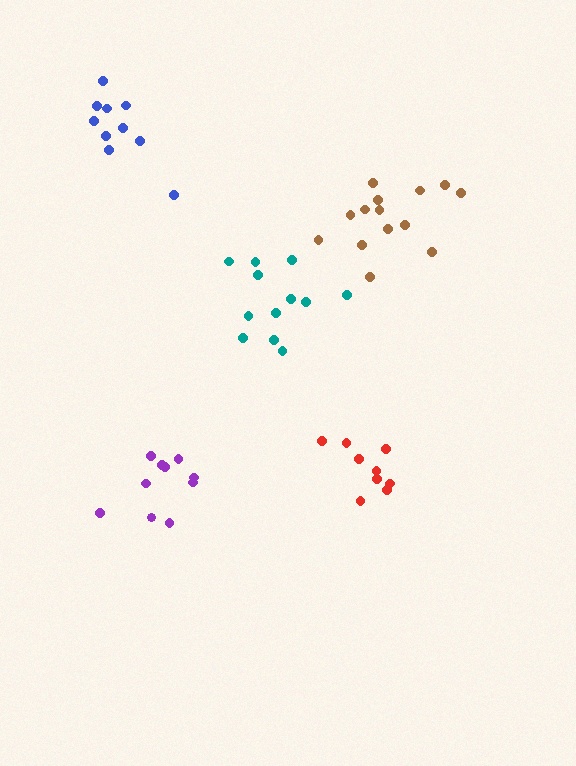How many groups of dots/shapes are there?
There are 5 groups.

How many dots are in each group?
Group 1: 10 dots, Group 2: 12 dots, Group 3: 10 dots, Group 4: 14 dots, Group 5: 9 dots (55 total).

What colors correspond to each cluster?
The clusters are colored: purple, teal, blue, brown, red.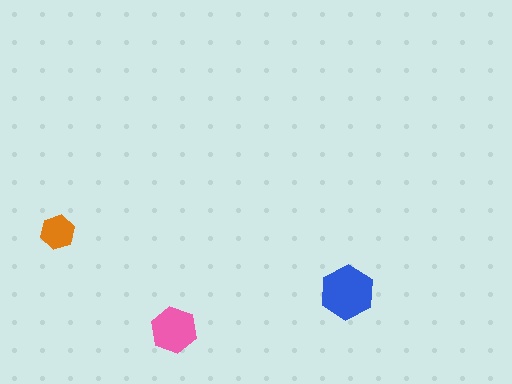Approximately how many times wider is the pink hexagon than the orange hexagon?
About 1.5 times wider.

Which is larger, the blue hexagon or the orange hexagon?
The blue one.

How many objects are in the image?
There are 3 objects in the image.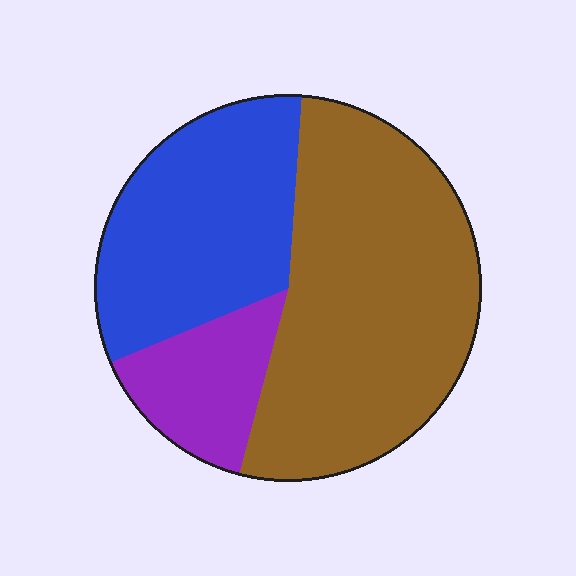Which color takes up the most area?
Brown, at roughly 55%.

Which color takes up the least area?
Purple, at roughly 15%.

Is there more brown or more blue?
Brown.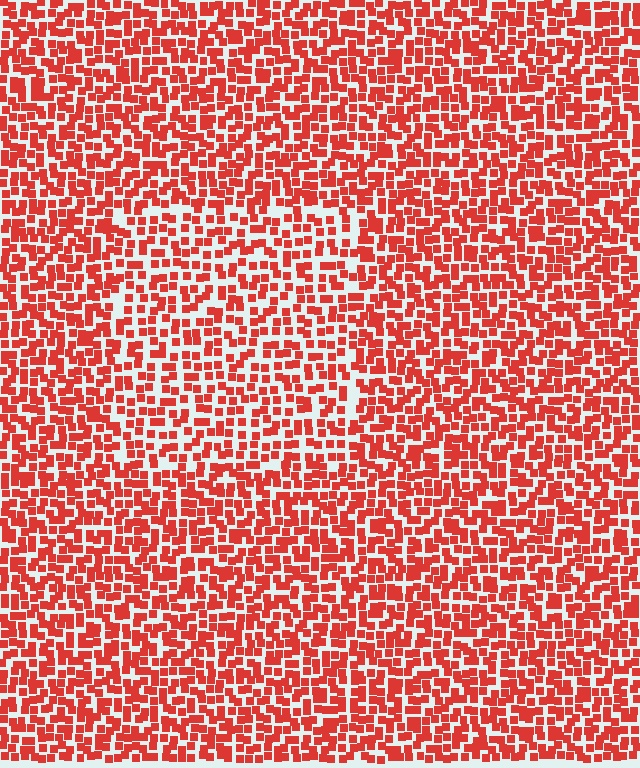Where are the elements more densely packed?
The elements are more densely packed outside the rectangle boundary.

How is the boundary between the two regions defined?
The boundary is defined by a change in element density (approximately 1.4x ratio). All elements are the same color, size, and shape.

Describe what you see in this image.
The image contains small red elements arranged at two different densities. A rectangle-shaped region is visible where the elements are less densely packed than the surrounding area.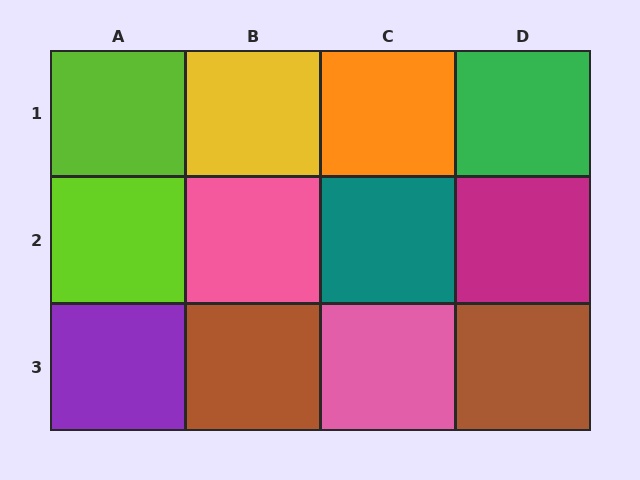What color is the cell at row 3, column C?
Pink.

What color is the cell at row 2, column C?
Teal.